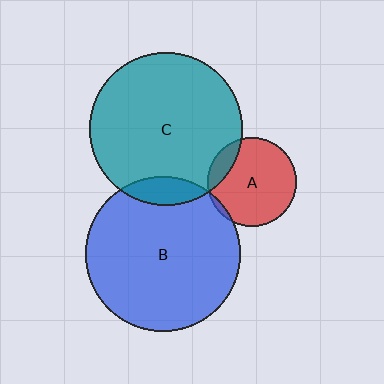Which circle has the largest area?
Circle B (blue).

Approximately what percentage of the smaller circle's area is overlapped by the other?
Approximately 15%.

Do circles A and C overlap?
Yes.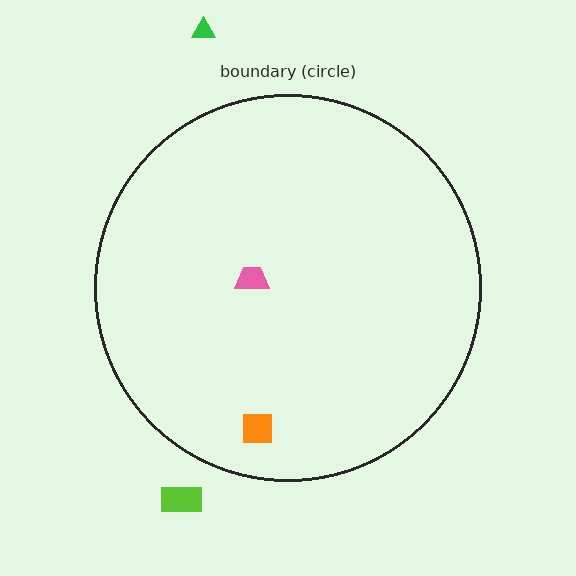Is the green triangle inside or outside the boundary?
Outside.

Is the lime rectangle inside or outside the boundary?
Outside.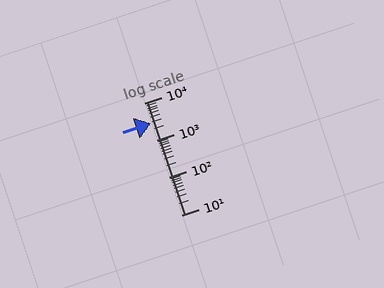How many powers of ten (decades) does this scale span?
The scale spans 3 decades, from 10 to 10000.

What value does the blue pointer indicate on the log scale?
The pointer indicates approximately 2900.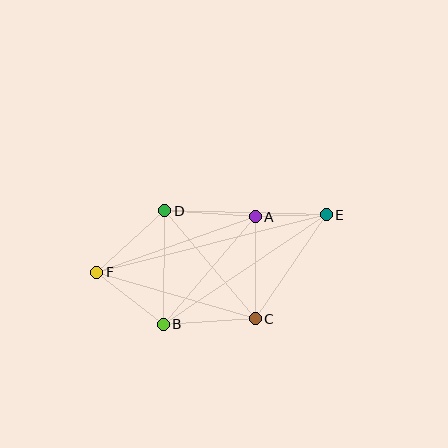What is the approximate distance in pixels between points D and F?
The distance between D and F is approximately 92 pixels.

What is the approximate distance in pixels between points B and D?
The distance between B and D is approximately 113 pixels.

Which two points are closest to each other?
Points A and E are closest to each other.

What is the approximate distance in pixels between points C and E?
The distance between C and E is approximately 126 pixels.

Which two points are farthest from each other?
Points E and F are farthest from each other.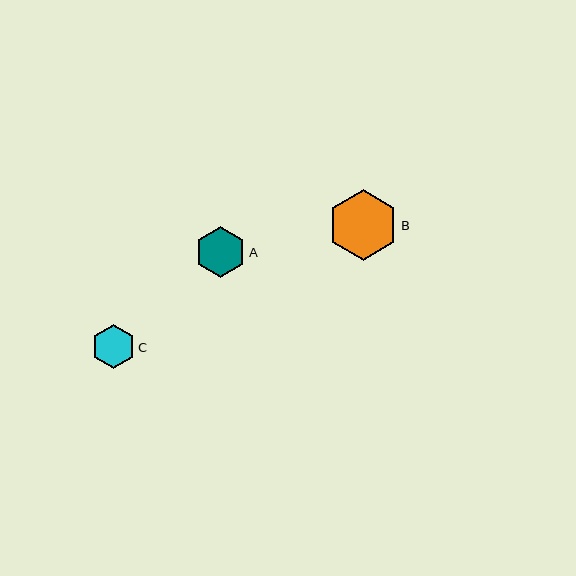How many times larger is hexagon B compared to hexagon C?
Hexagon B is approximately 1.6 times the size of hexagon C.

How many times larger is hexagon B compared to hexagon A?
Hexagon B is approximately 1.4 times the size of hexagon A.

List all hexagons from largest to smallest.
From largest to smallest: B, A, C.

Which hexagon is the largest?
Hexagon B is the largest with a size of approximately 70 pixels.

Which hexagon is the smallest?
Hexagon C is the smallest with a size of approximately 44 pixels.